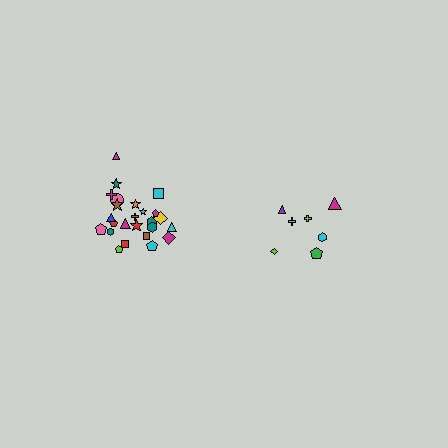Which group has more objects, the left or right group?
The left group.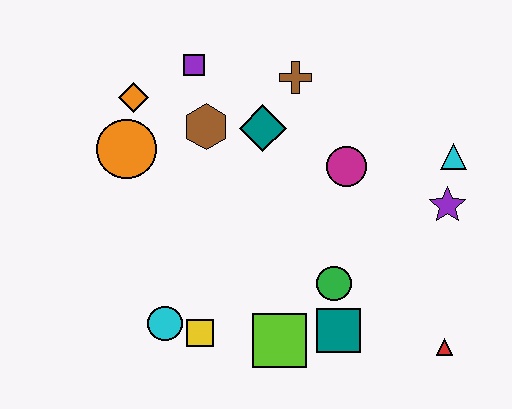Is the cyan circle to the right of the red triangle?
No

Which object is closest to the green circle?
The teal square is closest to the green circle.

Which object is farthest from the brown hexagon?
The red triangle is farthest from the brown hexagon.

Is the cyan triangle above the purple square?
No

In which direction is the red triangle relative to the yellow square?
The red triangle is to the right of the yellow square.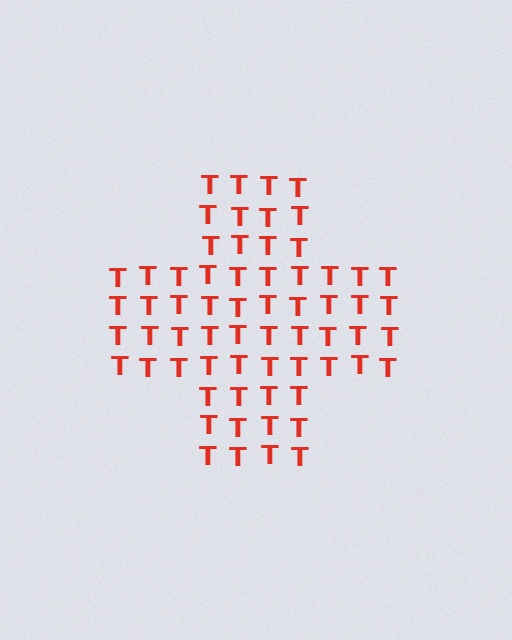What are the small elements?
The small elements are letter T's.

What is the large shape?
The large shape is a cross.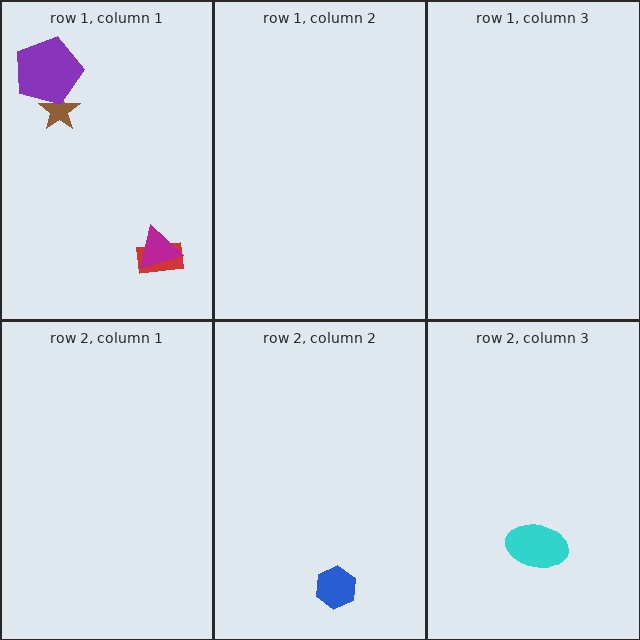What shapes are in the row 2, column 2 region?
The blue hexagon.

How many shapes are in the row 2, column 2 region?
1.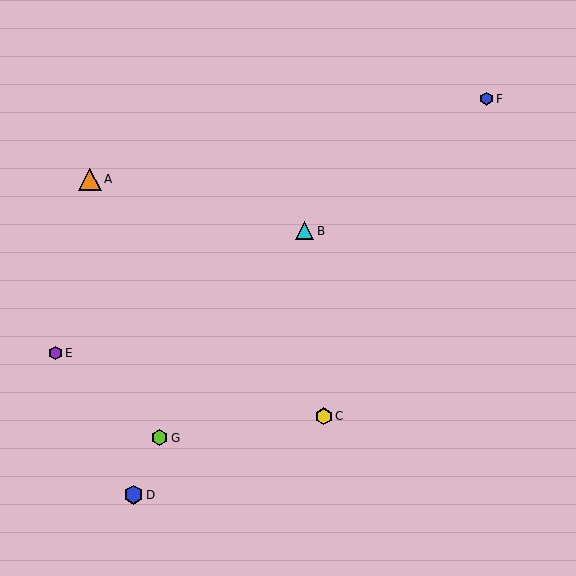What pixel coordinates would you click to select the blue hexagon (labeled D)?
Click at (133, 495) to select the blue hexagon D.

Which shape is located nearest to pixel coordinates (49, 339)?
The purple hexagon (labeled E) at (56, 353) is nearest to that location.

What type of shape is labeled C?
Shape C is a yellow hexagon.